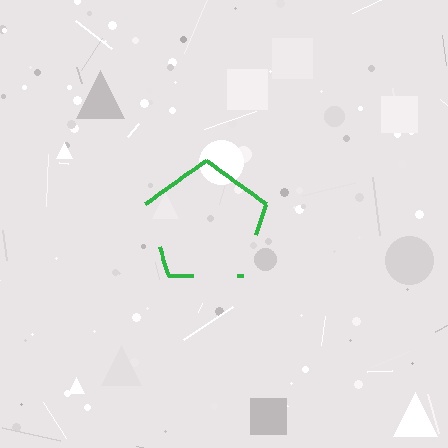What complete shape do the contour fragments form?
The contour fragments form a pentagon.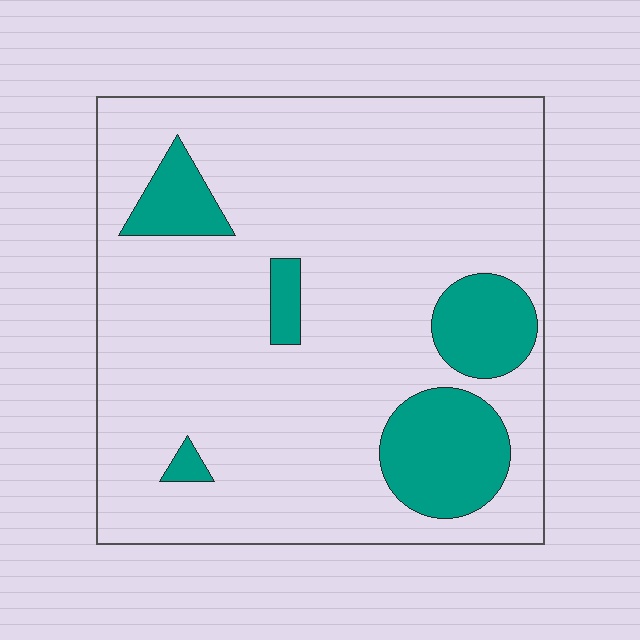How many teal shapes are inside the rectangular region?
5.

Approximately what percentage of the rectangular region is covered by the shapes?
Approximately 15%.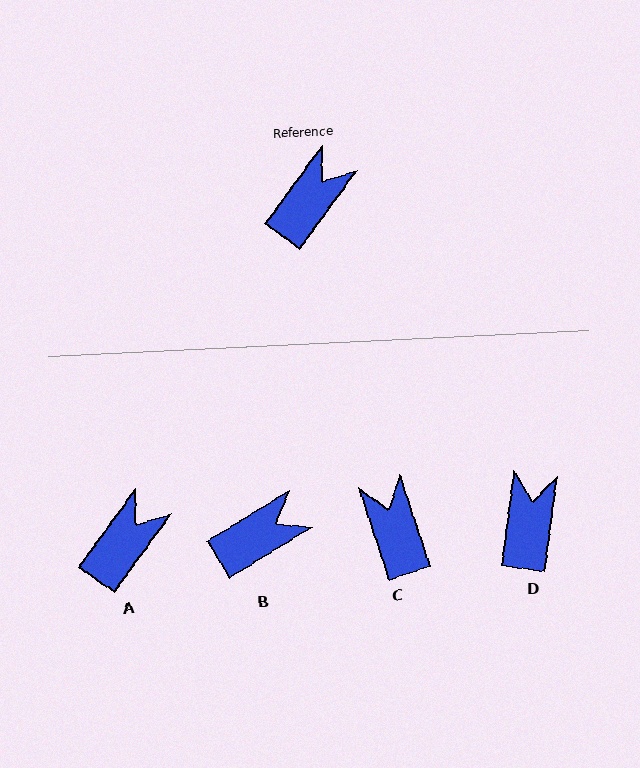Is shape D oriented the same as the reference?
No, it is off by about 28 degrees.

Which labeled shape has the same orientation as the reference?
A.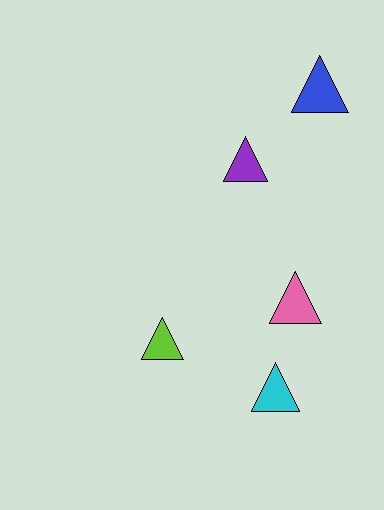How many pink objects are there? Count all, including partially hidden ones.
There is 1 pink object.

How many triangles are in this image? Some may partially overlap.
There are 5 triangles.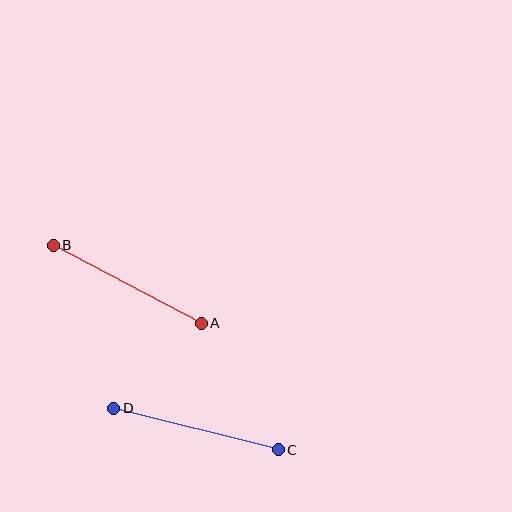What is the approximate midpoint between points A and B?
The midpoint is at approximately (127, 284) pixels.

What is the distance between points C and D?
The distance is approximately 170 pixels.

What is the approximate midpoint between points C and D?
The midpoint is at approximately (196, 429) pixels.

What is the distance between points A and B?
The distance is approximately 167 pixels.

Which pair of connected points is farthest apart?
Points C and D are farthest apart.